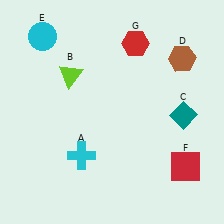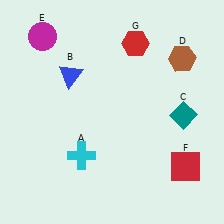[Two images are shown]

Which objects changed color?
B changed from lime to blue. E changed from cyan to magenta.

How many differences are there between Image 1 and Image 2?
There are 2 differences between the two images.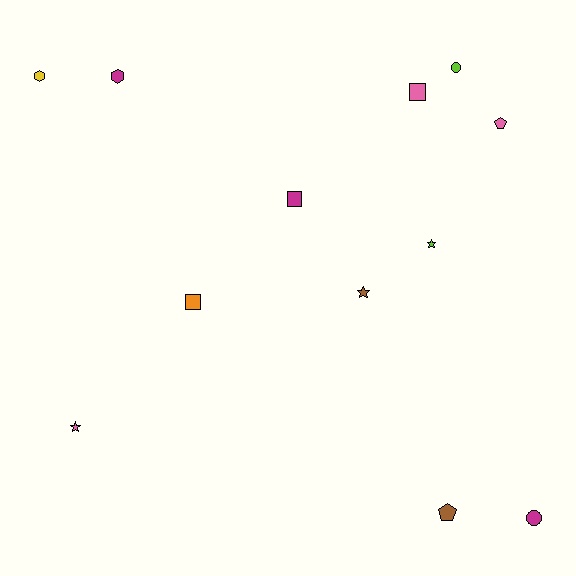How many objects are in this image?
There are 12 objects.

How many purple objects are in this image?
There are no purple objects.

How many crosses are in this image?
There are no crosses.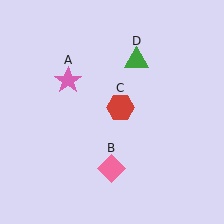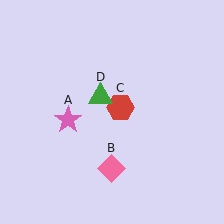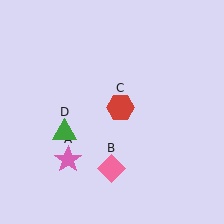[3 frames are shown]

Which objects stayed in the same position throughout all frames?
Pink diamond (object B) and red hexagon (object C) remained stationary.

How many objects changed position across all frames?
2 objects changed position: pink star (object A), green triangle (object D).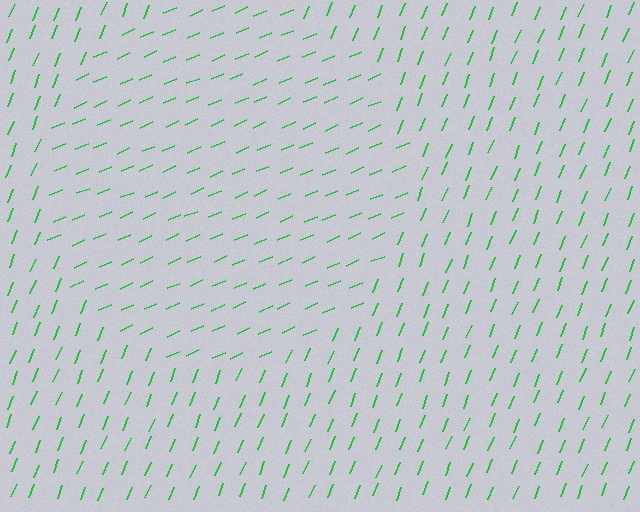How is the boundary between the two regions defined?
The boundary is defined purely by a change in line orientation (approximately 45 degrees difference). All lines are the same color and thickness.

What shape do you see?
I see a circle.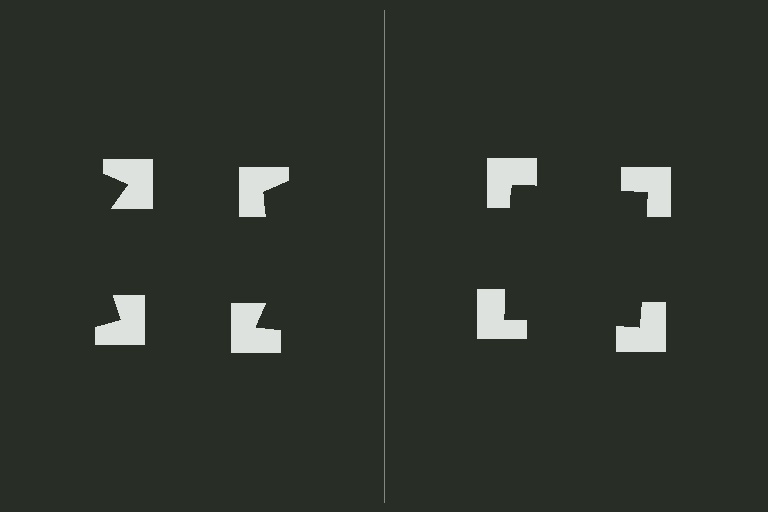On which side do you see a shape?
An illusory square appears on the right side. On the left side the wedge cuts are rotated, so no coherent shape forms.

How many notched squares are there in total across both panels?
8 — 4 on each side.